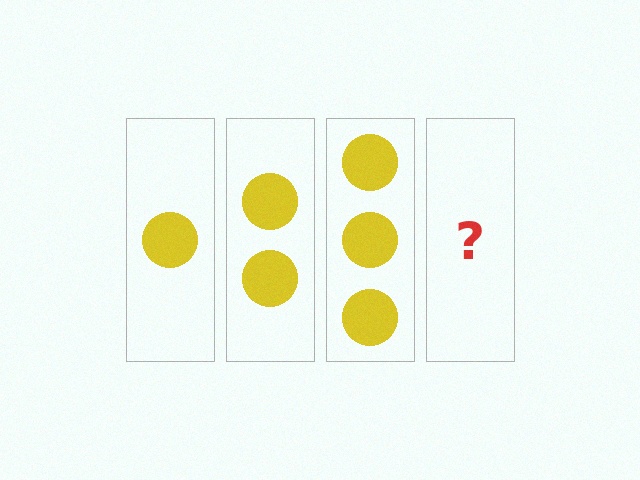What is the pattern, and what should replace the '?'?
The pattern is that each step adds one more circle. The '?' should be 4 circles.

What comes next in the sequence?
The next element should be 4 circles.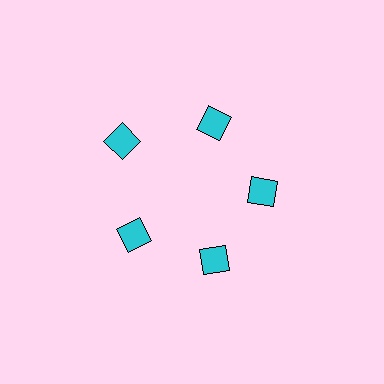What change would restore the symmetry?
The symmetry would be restored by moving it inward, back onto the ring so that all 5 squares sit at equal angles and equal distance from the center.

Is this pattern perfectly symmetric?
No. The 5 cyan squares are arranged in a ring, but one element near the 10 o'clock position is pushed outward from the center, breaking the 5-fold rotational symmetry.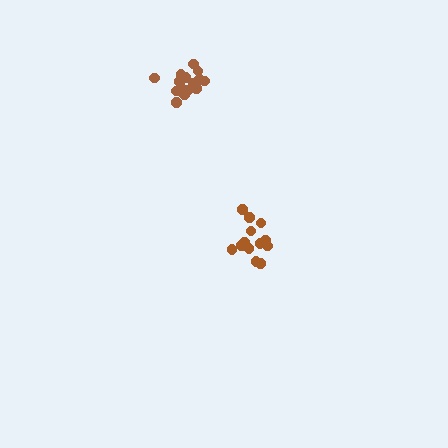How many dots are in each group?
Group 1: 13 dots, Group 2: 16 dots (29 total).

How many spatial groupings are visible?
There are 2 spatial groupings.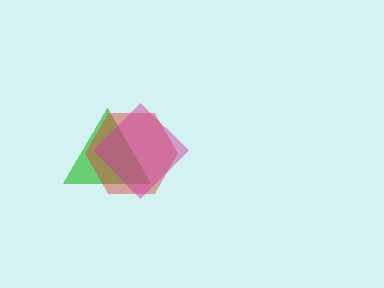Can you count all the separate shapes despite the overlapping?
Yes, there are 3 separate shapes.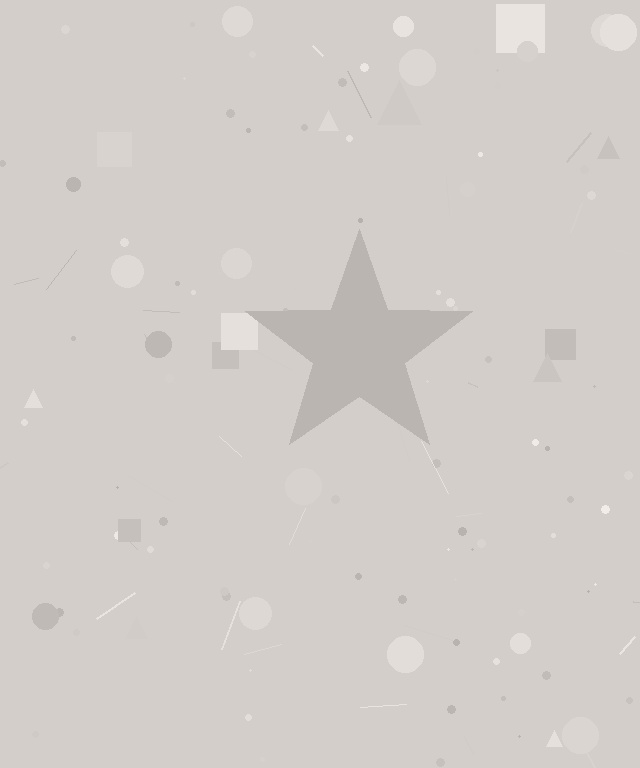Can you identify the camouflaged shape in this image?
The camouflaged shape is a star.